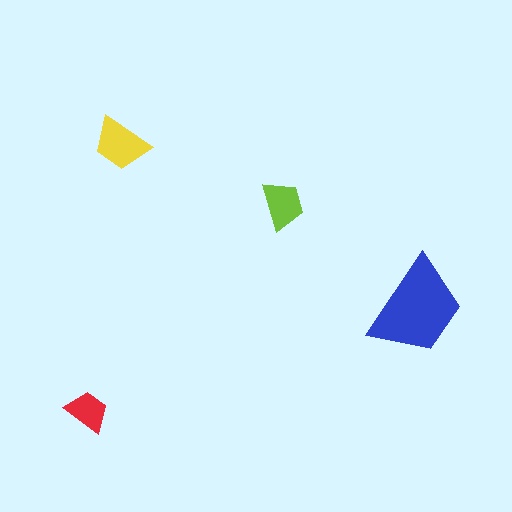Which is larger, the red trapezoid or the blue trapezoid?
The blue one.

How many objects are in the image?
There are 4 objects in the image.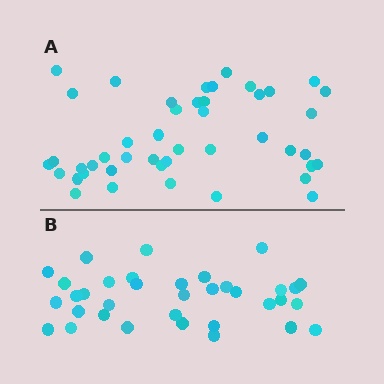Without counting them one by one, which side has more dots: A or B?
Region A (the top region) has more dots.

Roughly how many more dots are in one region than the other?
Region A has roughly 10 or so more dots than region B.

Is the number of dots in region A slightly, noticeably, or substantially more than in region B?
Region A has noticeably more, but not dramatically so. The ratio is roughly 1.3 to 1.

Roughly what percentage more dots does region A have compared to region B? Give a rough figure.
About 30% more.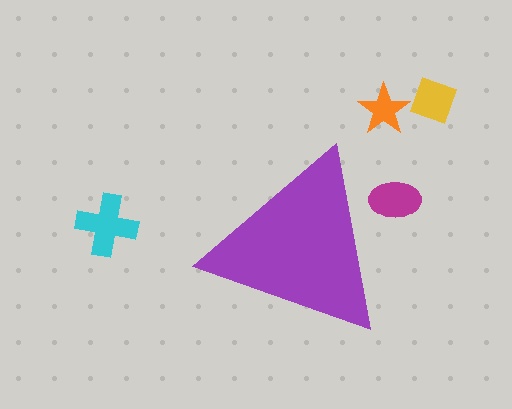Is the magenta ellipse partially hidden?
Yes, the magenta ellipse is partially hidden behind the purple triangle.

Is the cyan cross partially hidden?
No, the cyan cross is fully visible.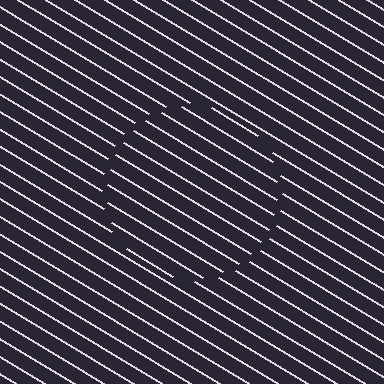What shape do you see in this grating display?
An illusory circle. The interior of the shape contains the same grating, shifted by half a period — the contour is defined by the phase discontinuity where line-ends from the inner and outer gratings abut.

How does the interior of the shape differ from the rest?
The interior of the shape contains the same grating, shifted by half a period — the contour is defined by the phase discontinuity where line-ends from the inner and outer gratings abut.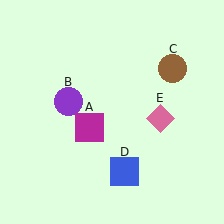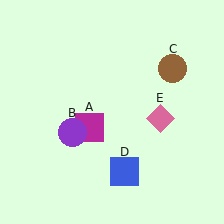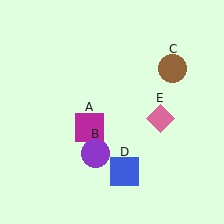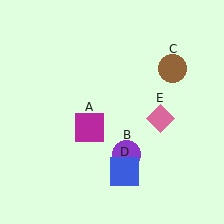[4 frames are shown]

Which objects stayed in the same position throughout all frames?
Magenta square (object A) and brown circle (object C) and blue square (object D) and pink diamond (object E) remained stationary.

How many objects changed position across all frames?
1 object changed position: purple circle (object B).